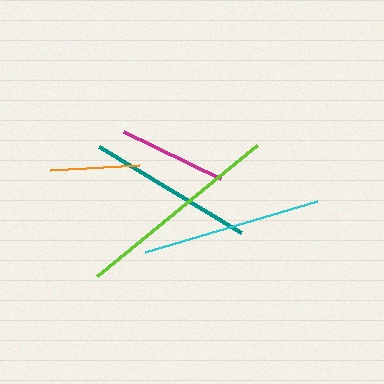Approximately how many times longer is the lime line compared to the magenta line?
The lime line is approximately 1.9 times the length of the magenta line.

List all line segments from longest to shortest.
From longest to shortest: lime, cyan, teal, magenta, orange.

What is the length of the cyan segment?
The cyan segment is approximately 180 pixels long.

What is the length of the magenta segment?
The magenta segment is approximately 107 pixels long.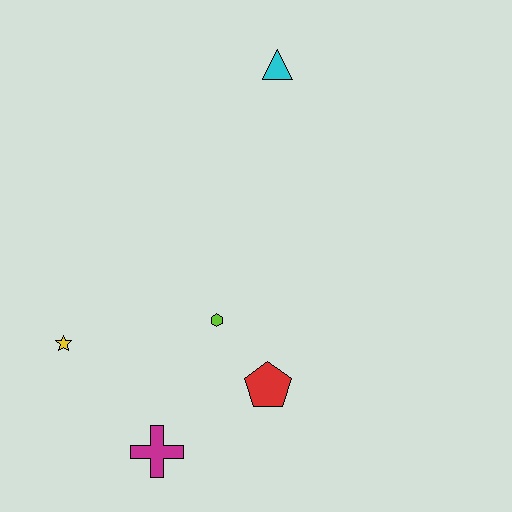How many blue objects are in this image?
There are no blue objects.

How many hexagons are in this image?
There is 1 hexagon.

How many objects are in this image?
There are 5 objects.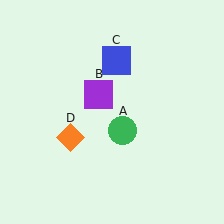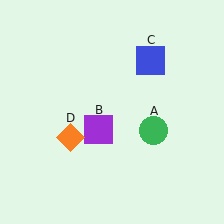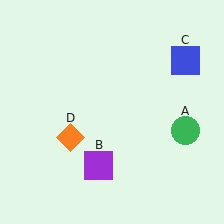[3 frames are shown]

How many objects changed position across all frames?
3 objects changed position: green circle (object A), purple square (object B), blue square (object C).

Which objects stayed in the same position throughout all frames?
Orange diamond (object D) remained stationary.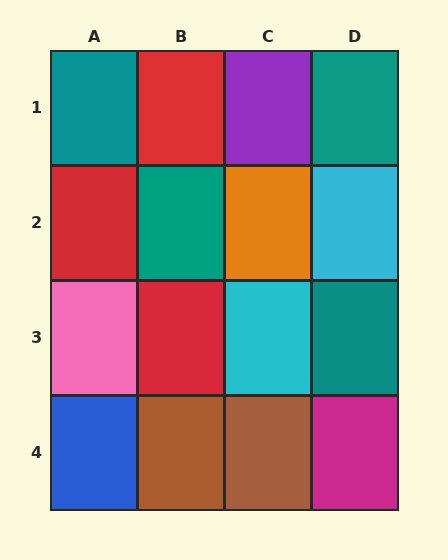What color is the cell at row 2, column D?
Cyan.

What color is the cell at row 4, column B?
Brown.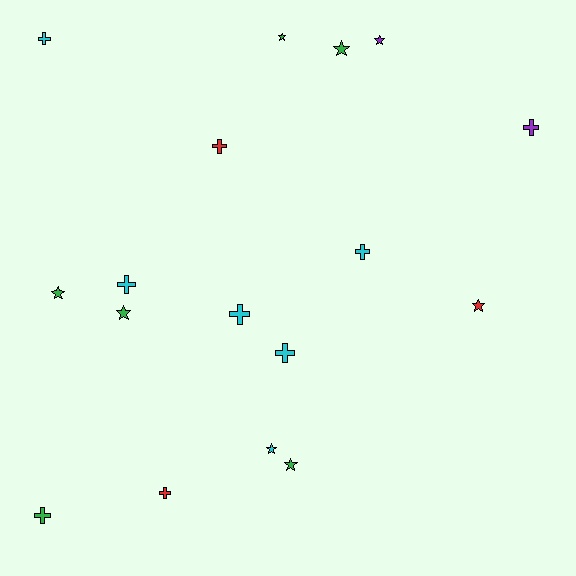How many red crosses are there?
There are 2 red crosses.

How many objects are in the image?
There are 17 objects.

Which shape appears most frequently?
Cross, with 9 objects.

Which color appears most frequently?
Cyan, with 6 objects.